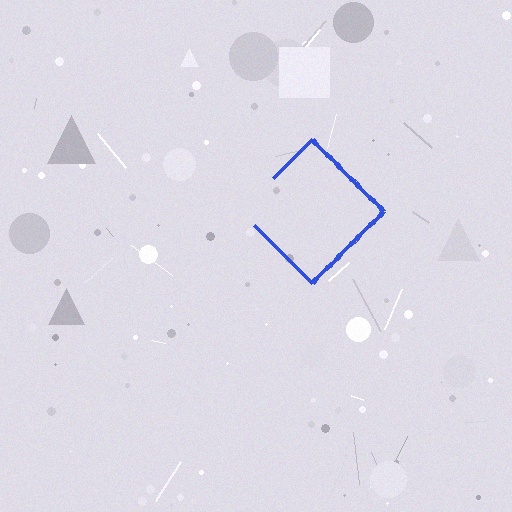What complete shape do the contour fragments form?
The contour fragments form a diamond.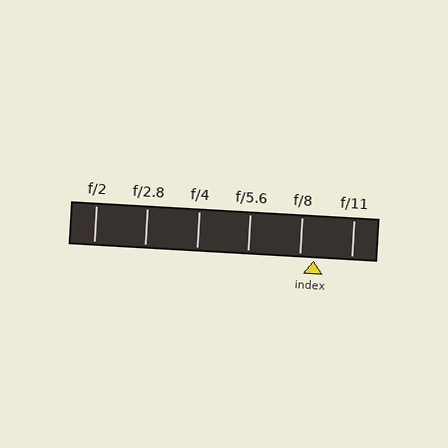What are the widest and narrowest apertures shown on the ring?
The widest aperture shown is f/2 and the narrowest is f/11.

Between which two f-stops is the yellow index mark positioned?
The index mark is between f/8 and f/11.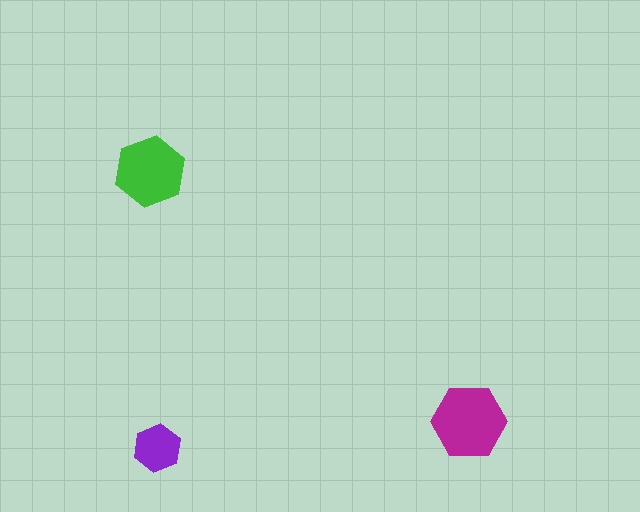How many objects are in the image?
There are 3 objects in the image.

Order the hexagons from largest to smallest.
the magenta one, the green one, the purple one.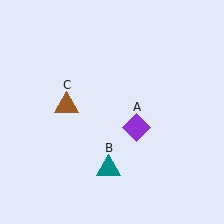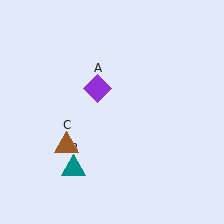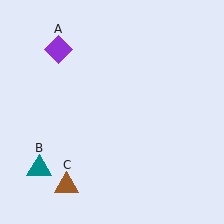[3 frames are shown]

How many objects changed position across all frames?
3 objects changed position: purple diamond (object A), teal triangle (object B), brown triangle (object C).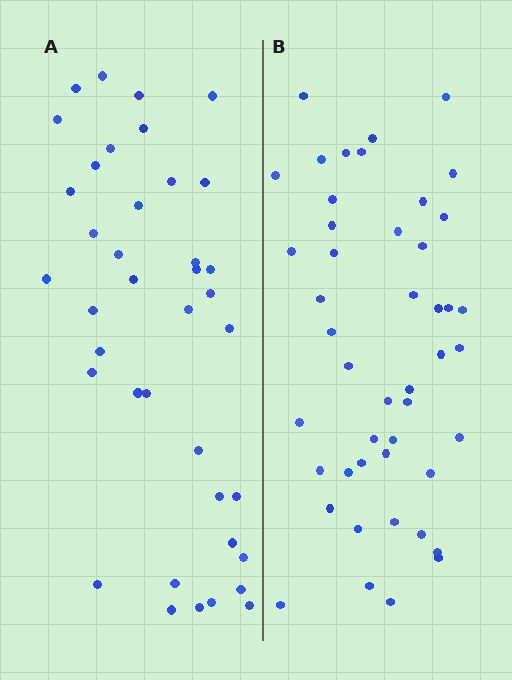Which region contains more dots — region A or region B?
Region B (the right region) has more dots.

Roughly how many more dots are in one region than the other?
Region B has roughly 8 or so more dots than region A.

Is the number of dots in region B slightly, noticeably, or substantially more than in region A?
Region B has only slightly more — the two regions are fairly close. The ratio is roughly 1.2 to 1.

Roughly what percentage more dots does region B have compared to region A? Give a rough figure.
About 20% more.